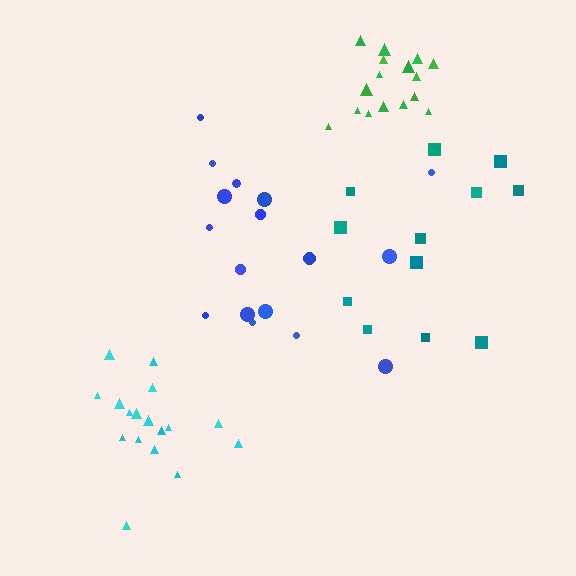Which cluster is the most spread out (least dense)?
Teal.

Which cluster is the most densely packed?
Green.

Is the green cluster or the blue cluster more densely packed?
Green.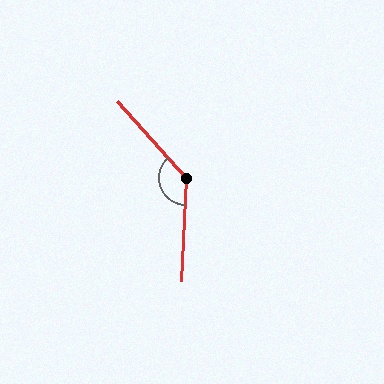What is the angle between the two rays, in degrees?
Approximately 135 degrees.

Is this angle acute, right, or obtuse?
It is obtuse.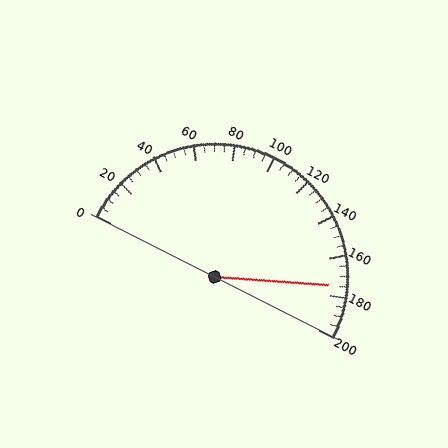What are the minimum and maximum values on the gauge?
The gauge ranges from 0 to 200.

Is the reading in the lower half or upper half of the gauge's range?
The reading is in the upper half of the range (0 to 200).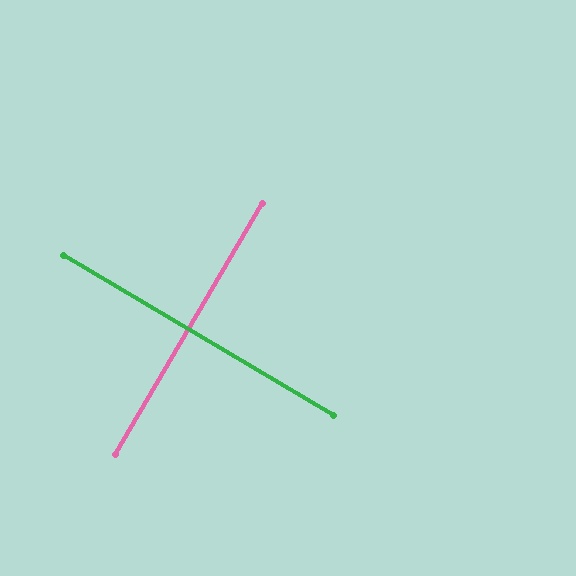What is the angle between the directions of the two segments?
Approximately 90 degrees.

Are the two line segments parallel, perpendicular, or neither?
Perpendicular — they meet at approximately 90°.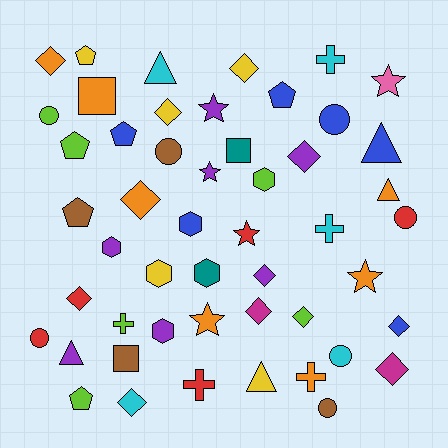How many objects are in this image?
There are 50 objects.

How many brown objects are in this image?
There are 4 brown objects.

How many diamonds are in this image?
There are 12 diamonds.